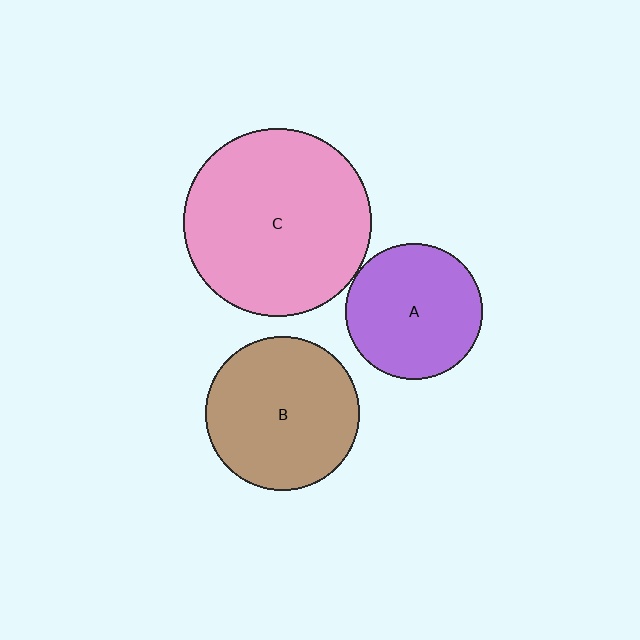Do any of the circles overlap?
No, none of the circles overlap.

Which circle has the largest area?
Circle C (pink).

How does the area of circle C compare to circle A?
Approximately 1.9 times.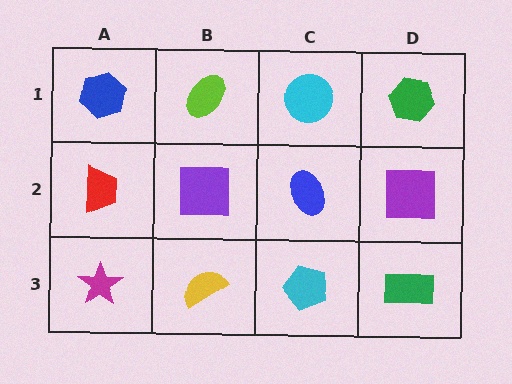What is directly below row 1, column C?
A blue ellipse.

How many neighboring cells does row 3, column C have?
3.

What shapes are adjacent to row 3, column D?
A purple square (row 2, column D), a cyan pentagon (row 3, column C).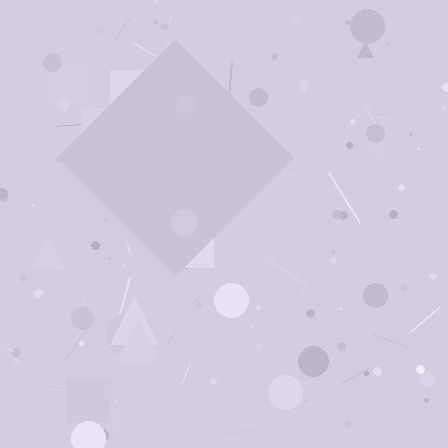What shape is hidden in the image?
A diamond is hidden in the image.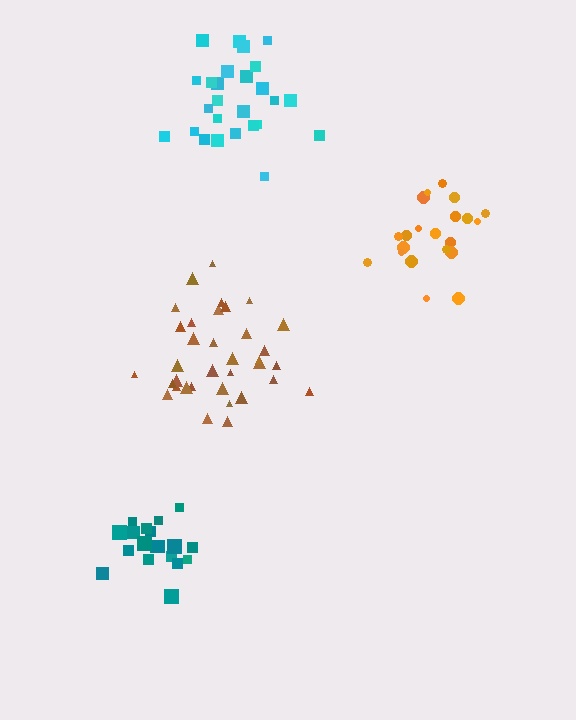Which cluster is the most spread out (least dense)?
Brown.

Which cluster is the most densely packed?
Teal.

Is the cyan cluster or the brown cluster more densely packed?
Cyan.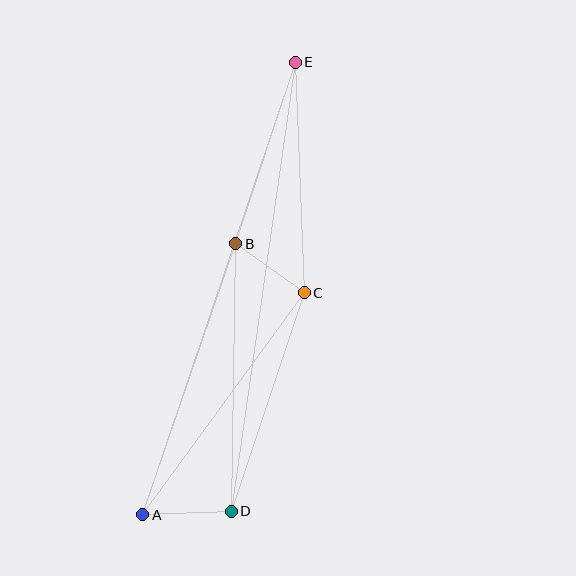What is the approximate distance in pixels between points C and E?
The distance between C and E is approximately 231 pixels.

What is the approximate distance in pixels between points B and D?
The distance between B and D is approximately 268 pixels.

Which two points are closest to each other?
Points B and C are closest to each other.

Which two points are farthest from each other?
Points A and E are farthest from each other.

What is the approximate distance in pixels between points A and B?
The distance between A and B is approximately 287 pixels.